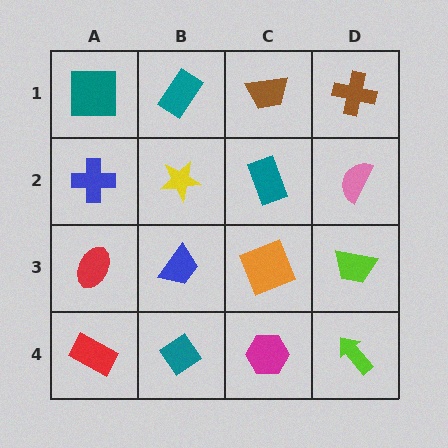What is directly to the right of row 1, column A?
A teal rectangle.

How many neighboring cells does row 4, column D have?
2.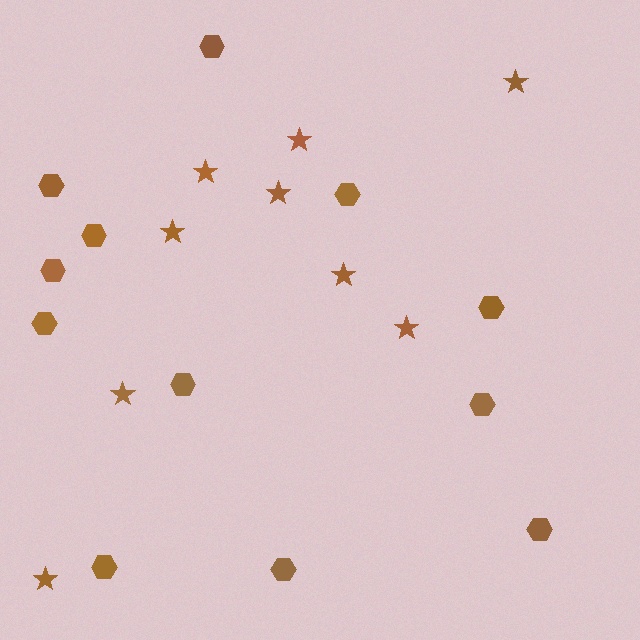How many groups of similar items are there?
There are 2 groups: one group of hexagons (12) and one group of stars (9).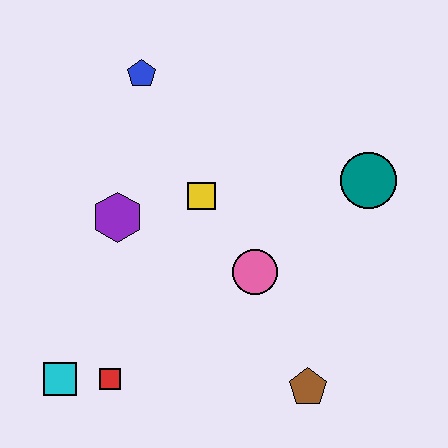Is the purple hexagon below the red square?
No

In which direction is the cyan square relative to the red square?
The cyan square is to the left of the red square.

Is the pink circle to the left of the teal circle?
Yes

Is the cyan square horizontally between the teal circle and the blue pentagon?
No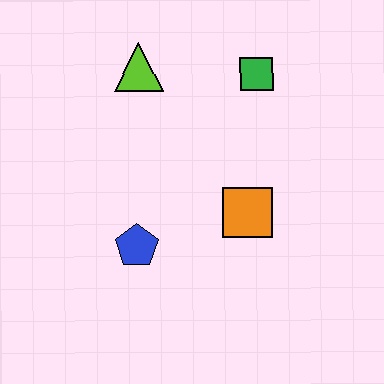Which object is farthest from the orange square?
The lime triangle is farthest from the orange square.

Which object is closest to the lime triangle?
The green square is closest to the lime triangle.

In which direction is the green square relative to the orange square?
The green square is above the orange square.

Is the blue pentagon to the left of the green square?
Yes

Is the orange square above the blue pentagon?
Yes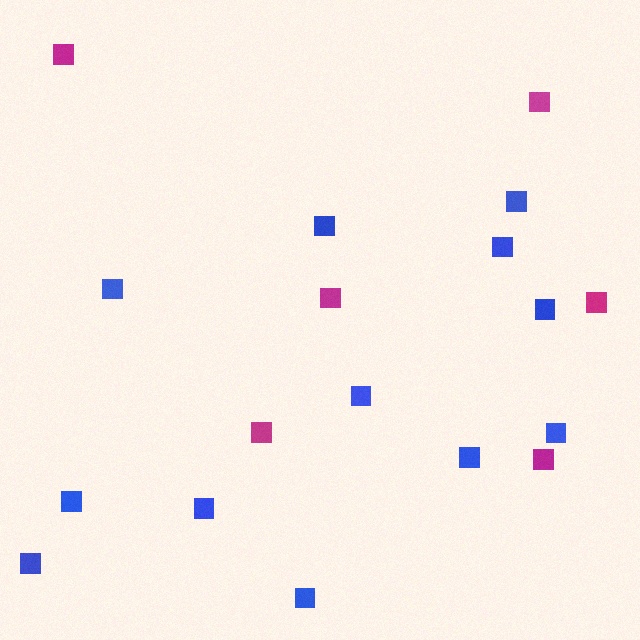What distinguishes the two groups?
There are 2 groups: one group of magenta squares (6) and one group of blue squares (12).